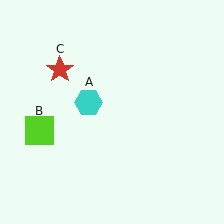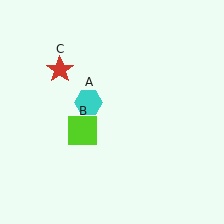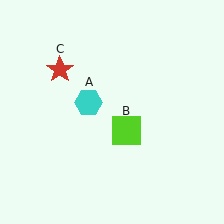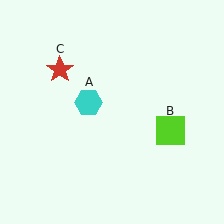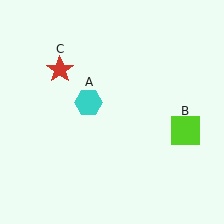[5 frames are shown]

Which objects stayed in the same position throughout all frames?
Cyan hexagon (object A) and red star (object C) remained stationary.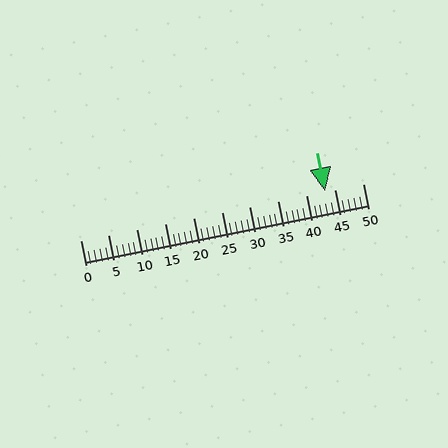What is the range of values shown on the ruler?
The ruler shows values from 0 to 50.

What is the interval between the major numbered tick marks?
The major tick marks are spaced 5 units apart.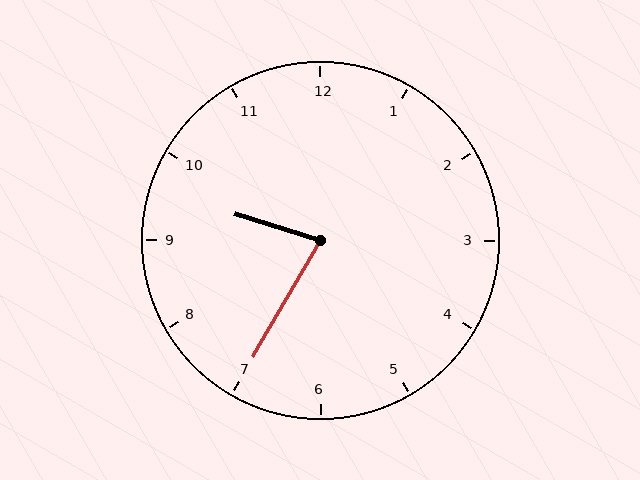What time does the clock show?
9:35.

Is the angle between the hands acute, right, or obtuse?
It is acute.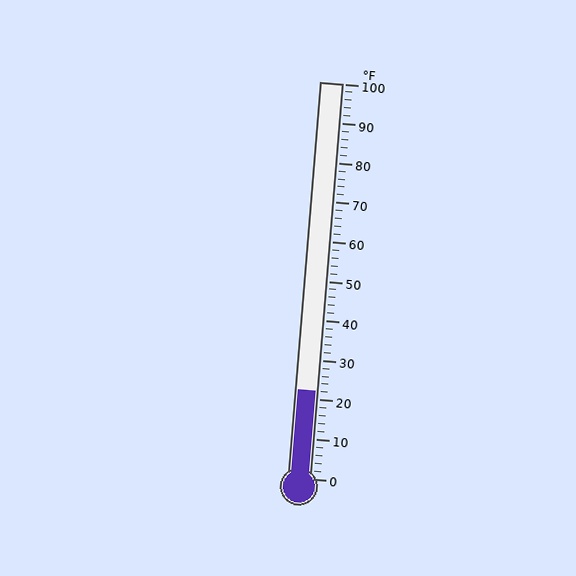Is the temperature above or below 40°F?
The temperature is below 40°F.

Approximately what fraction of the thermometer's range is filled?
The thermometer is filled to approximately 20% of its range.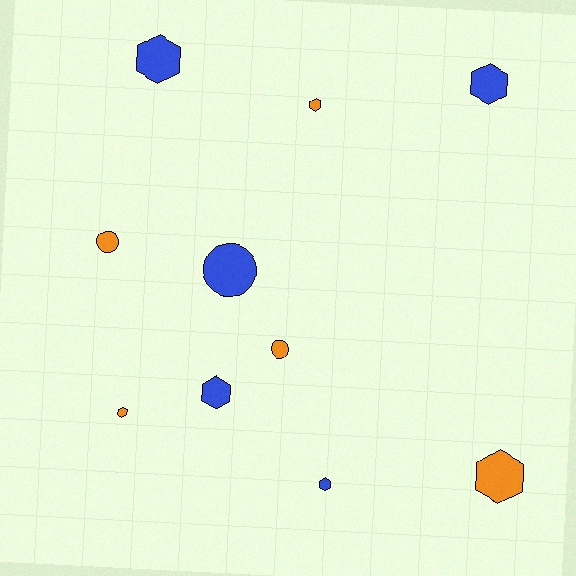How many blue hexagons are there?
There are 4 blue hexagons.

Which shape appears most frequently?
Hexagon, with 7 objects.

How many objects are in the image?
There are 10 objects.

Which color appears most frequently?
Orange, with 5 objects.